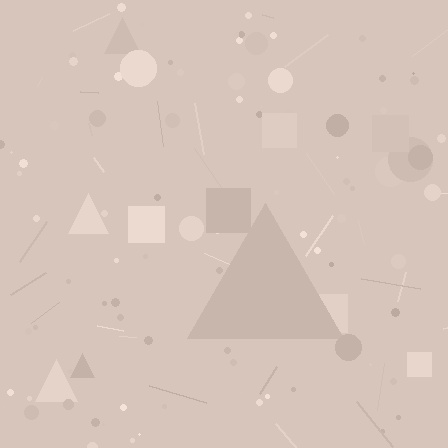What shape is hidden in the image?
A triangle is hidden in the image.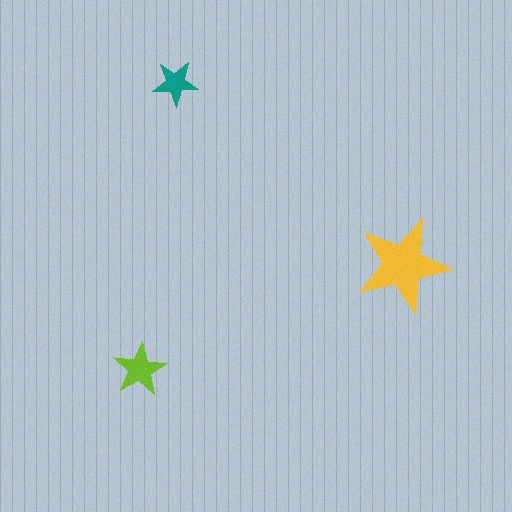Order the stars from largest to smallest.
the yellow one, the lime one, the teal one.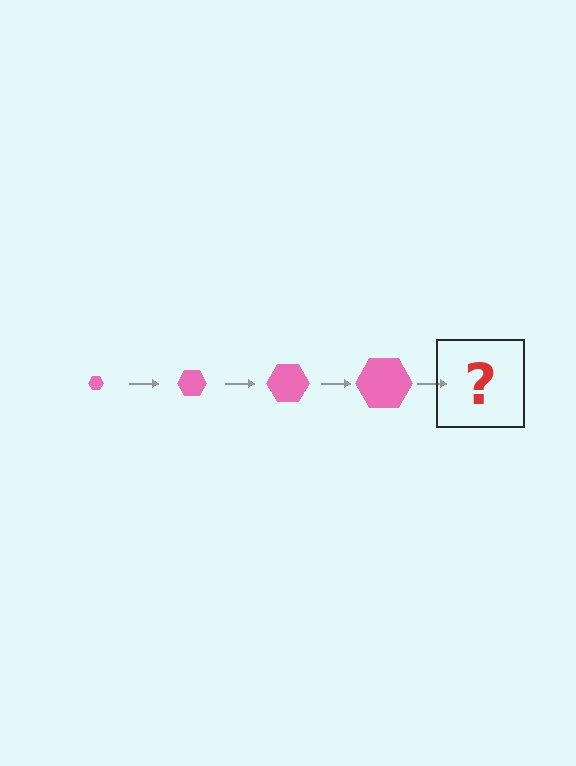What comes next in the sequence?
The next element should be a pink hexagon, larger than the previous one.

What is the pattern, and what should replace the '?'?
The pattern is that the hexagon gets progressively larger each step. The '?' should be a pink hexagon, larger than the previous one.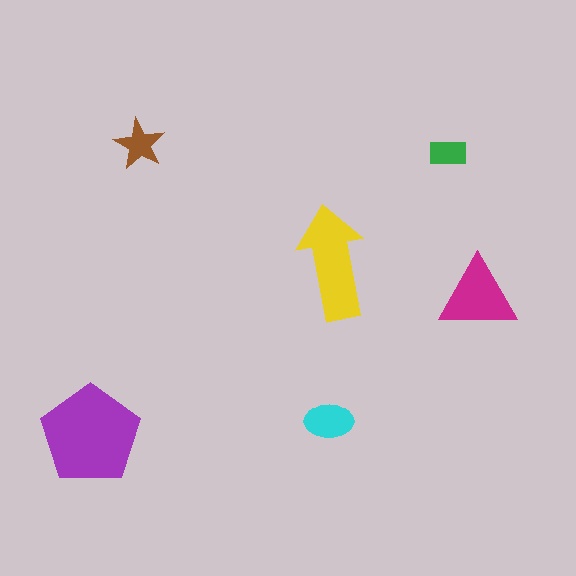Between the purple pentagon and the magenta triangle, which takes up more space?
The purple pentagon.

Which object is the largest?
The purple pentagon.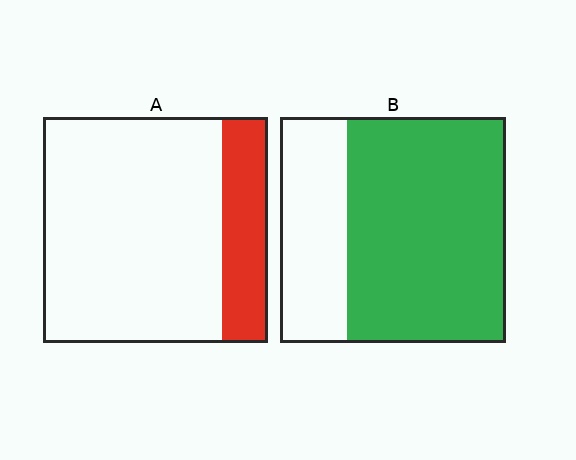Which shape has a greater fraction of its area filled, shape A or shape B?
Shape B.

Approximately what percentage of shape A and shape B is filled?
A is approximately 20% and B is approximately 70%.